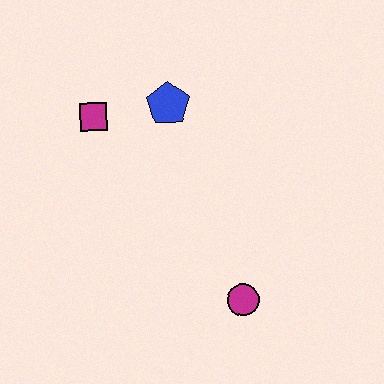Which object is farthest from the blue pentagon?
The magenta circle is farthest from the blue pentagon.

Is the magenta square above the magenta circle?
Yes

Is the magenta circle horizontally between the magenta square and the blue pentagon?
No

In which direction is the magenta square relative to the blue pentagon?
The magenta square is to the left of the blue pentagon.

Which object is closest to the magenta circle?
The blue pentagon is closest to the magenta circle.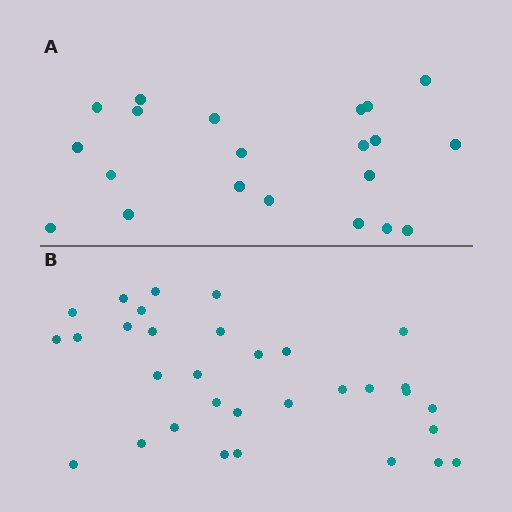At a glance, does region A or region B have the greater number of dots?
Region B (the bottom region) has more dots.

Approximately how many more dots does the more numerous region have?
Region B has roughly 12 or so more dots than region A.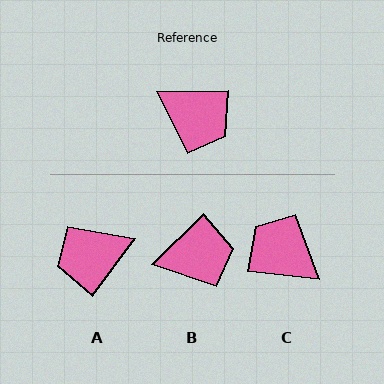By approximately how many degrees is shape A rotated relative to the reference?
Approximately 128 degrees clockwise.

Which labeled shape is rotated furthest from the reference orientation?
C, about 173 degrees away.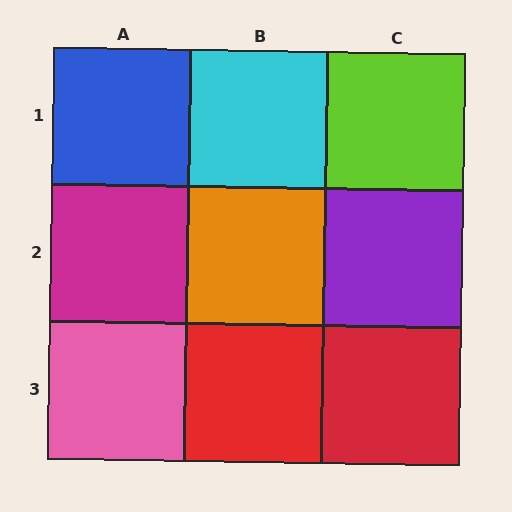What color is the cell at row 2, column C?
Purple.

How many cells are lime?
1 cell is lime.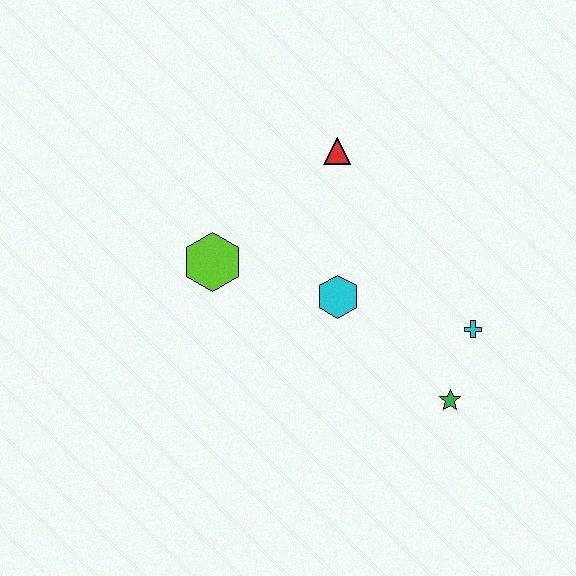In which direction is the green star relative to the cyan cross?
The green star is below the cyan cross.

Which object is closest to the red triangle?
The cyan hexagon is closest to the red triangle.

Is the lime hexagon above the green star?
Yes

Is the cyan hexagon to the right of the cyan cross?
No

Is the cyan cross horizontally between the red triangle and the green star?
No